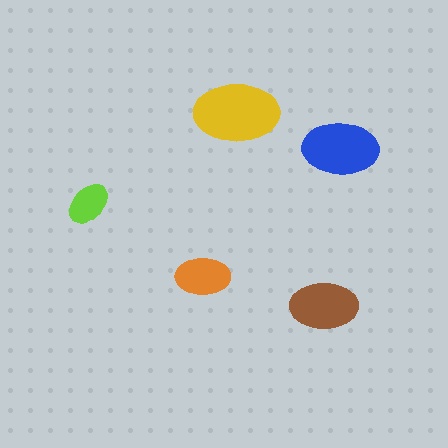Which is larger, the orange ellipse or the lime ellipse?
The orange one.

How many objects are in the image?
There are 5 objects in the image.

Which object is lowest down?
The brown ellipse is bottommost.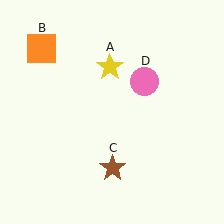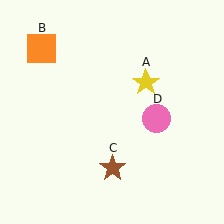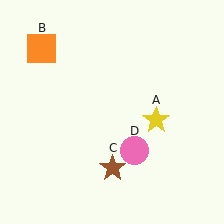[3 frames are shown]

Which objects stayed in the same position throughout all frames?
Orange square (object B) and brown star (object C) remained stationary.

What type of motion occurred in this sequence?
The yellow star (object A), pink circle (object D) rotated clockwise around the center of the scene.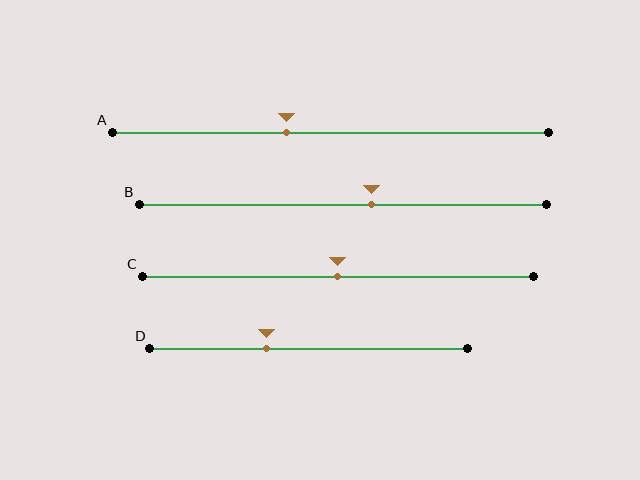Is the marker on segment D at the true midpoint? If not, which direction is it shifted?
No, the marker on segment D is shifted to the left by about 13% of the segment length.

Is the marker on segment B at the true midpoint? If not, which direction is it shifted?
No, the marker on segment B is shifted to the right by about 7% of the segment length.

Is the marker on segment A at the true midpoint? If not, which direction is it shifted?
No, the marker on segment A is shifted to the left by about 10% of the segment length.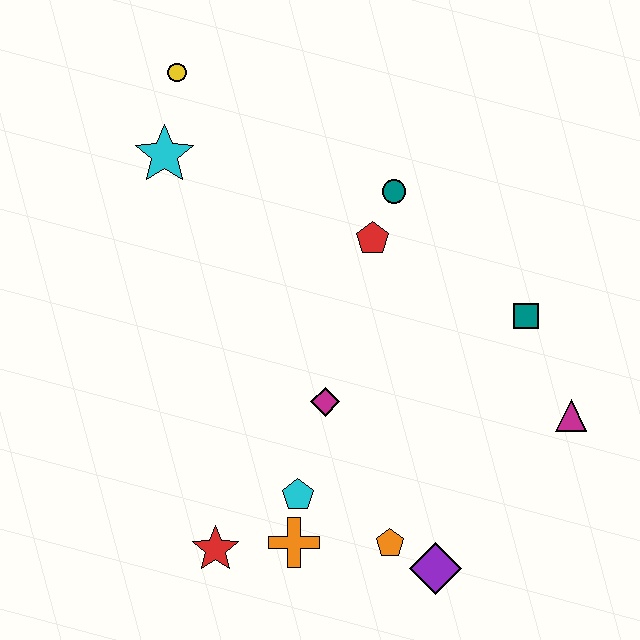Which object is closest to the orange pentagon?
The purple diamond is closest to the orange pentagon.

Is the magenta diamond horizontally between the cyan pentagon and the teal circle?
Yes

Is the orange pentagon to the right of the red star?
Yes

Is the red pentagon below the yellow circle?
Yes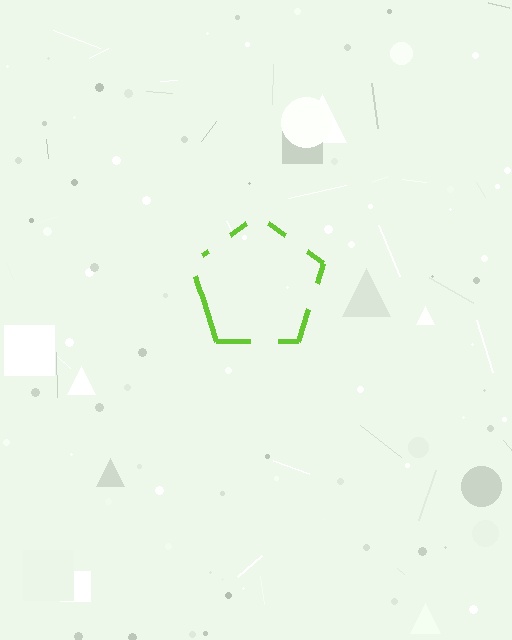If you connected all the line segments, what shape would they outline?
They would outline a pentagon.